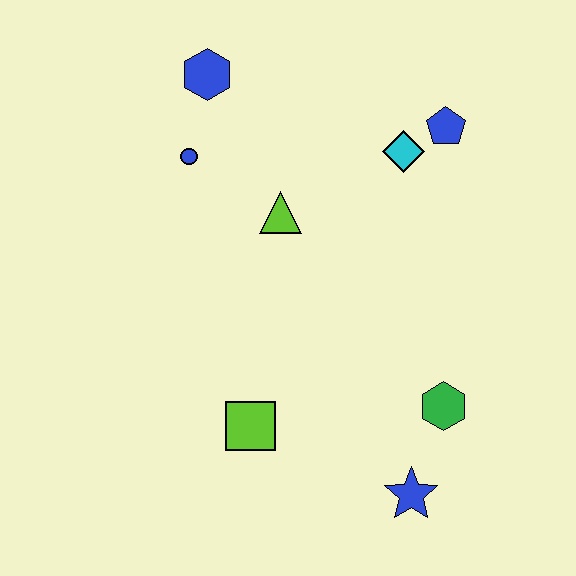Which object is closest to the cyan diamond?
The blue pentagon is closest to the cyan diamond.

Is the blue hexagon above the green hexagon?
Yes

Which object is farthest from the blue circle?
The blue star is farthest from the blue circle.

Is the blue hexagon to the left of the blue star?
Yes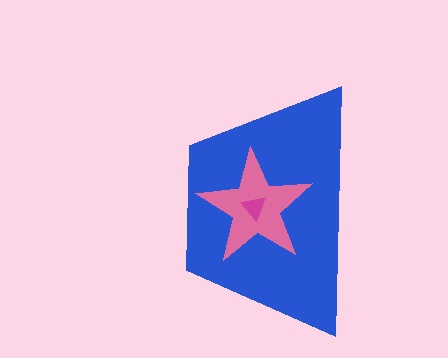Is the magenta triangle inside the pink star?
Yes.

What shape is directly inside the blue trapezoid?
The pink star.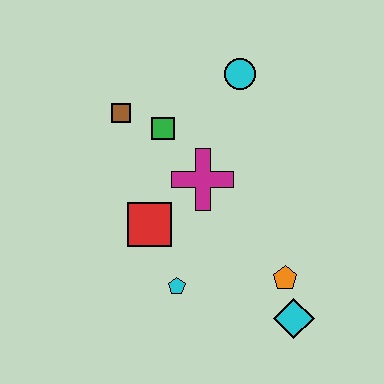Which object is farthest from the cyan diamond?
The brown square is farthest from the cyan diamond.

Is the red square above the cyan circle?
No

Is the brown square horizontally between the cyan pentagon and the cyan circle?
No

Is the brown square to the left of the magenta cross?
Yes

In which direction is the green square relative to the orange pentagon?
The green square is above the orange pentagon.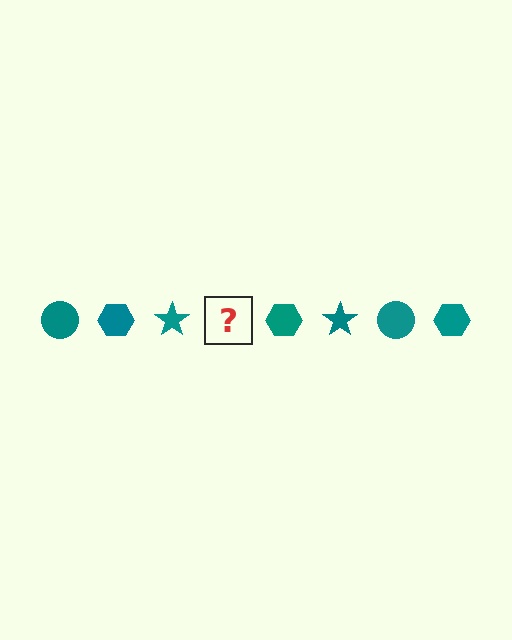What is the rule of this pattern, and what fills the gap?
The rule is that the pattern cycles through circle, hexagon, star shapes in teal. The gap should be filled with a teal circle.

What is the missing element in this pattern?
The missing element is a teal circle.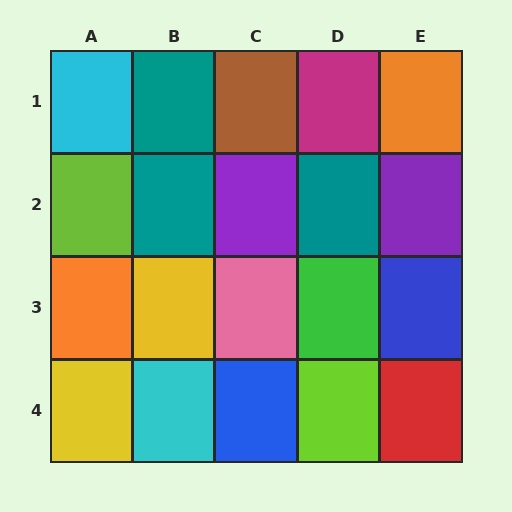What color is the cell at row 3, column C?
Pink.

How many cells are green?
1 cell is green.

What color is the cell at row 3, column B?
Yellow.